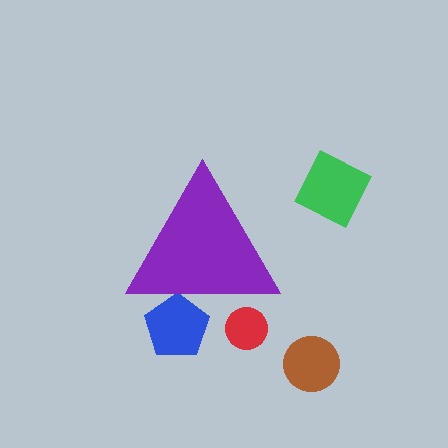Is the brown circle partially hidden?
No, the brown circle is fully visible.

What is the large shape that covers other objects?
A purple triangle.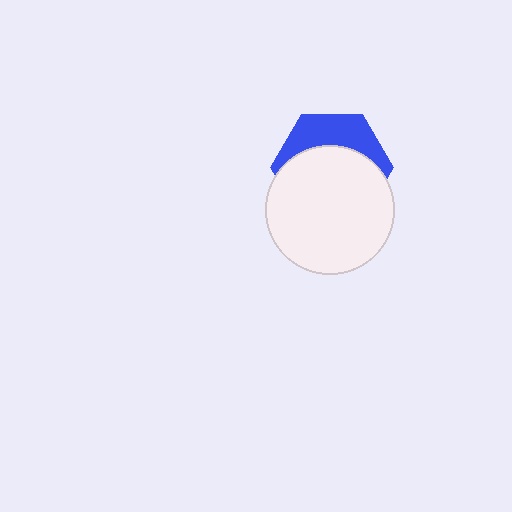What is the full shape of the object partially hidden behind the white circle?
The partially hidden object is a blue hexagon.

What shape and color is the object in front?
The object in front is a white circle.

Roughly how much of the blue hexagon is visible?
A small part of it is visible (roughly 36%).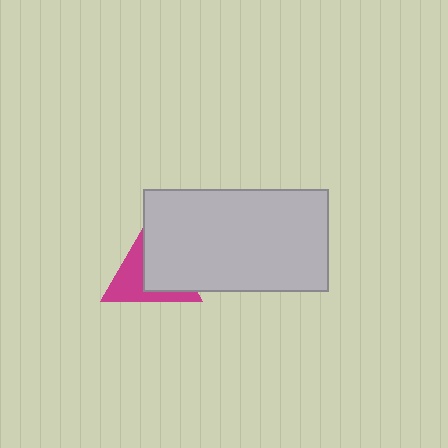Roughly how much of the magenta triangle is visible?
About half of it is visible (roughly 48%).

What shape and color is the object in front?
The object in front is a light gray rectangle.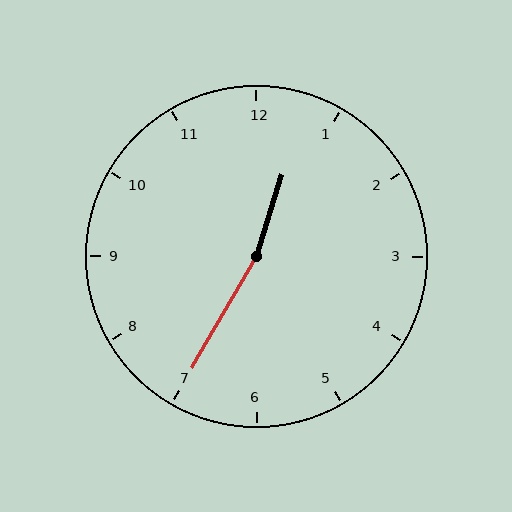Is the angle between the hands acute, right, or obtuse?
It is obtuse.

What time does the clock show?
12:35.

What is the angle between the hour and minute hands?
Approximately 168 degrees.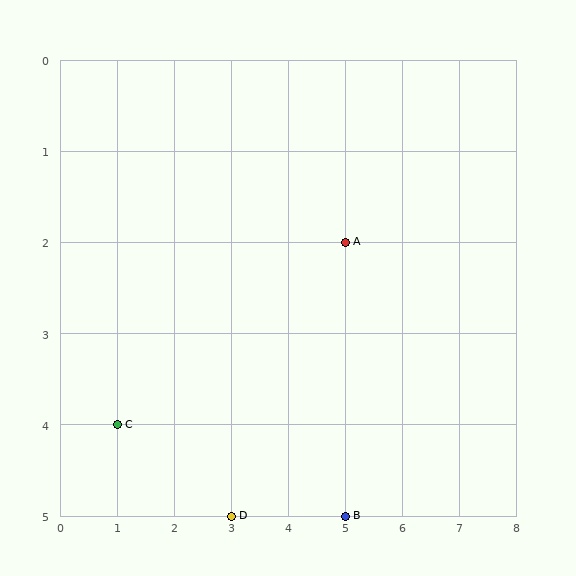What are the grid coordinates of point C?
Point C is at grid coordinates (1, 4).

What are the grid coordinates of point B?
Point B is at grid coordinates (5, 5).